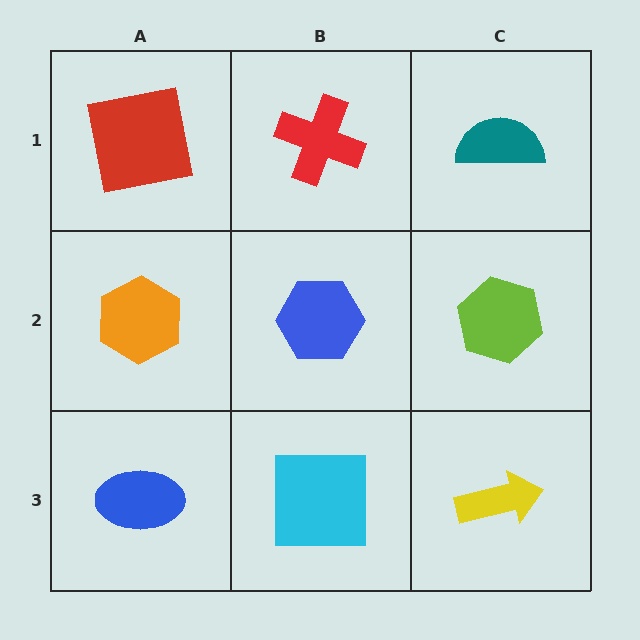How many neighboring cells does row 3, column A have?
2.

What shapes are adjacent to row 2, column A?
A red square (row 1, column A), a blue ellipse (row 3, column A), a blue hexagon (row 2, column B).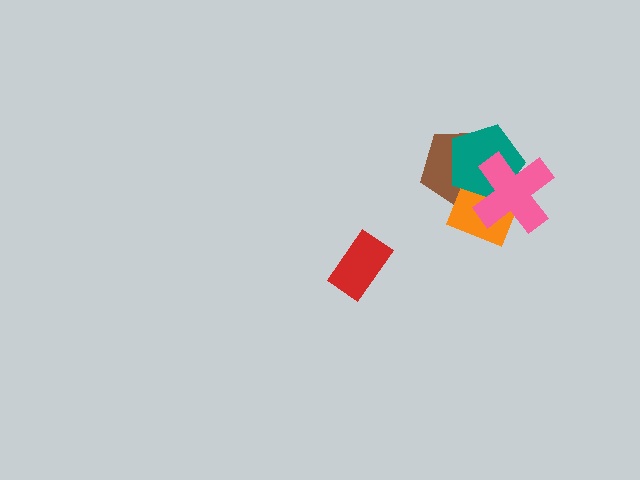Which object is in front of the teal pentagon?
The pink cross is in front of the teal pentagon.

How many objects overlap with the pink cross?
3 objects overlap with the pink cross.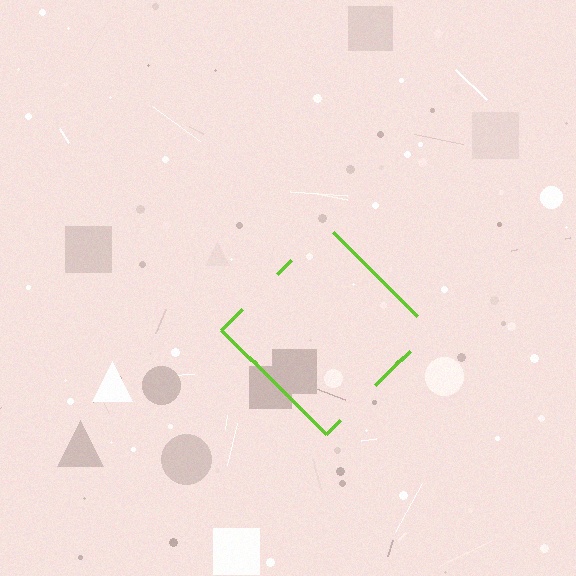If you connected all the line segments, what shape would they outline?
They would outline a diamond.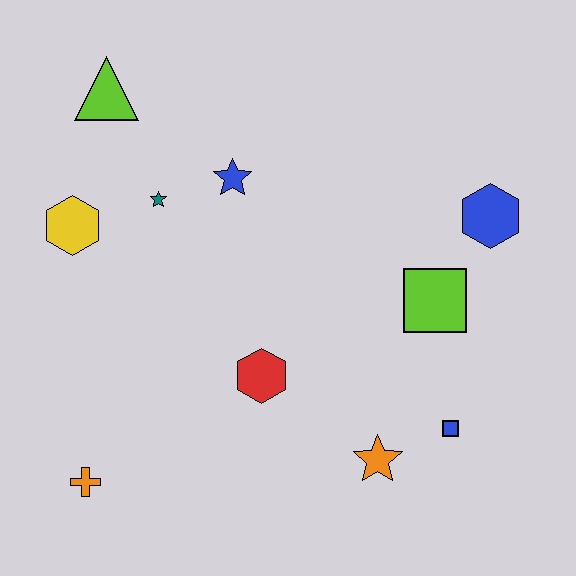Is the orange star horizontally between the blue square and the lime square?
No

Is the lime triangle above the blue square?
Yes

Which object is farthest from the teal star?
The blue square is farthest from the teal star.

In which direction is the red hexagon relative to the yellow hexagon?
The red hexagon is to the right of the yellow hexagon.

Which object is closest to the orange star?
The blue square is closest to the orange star.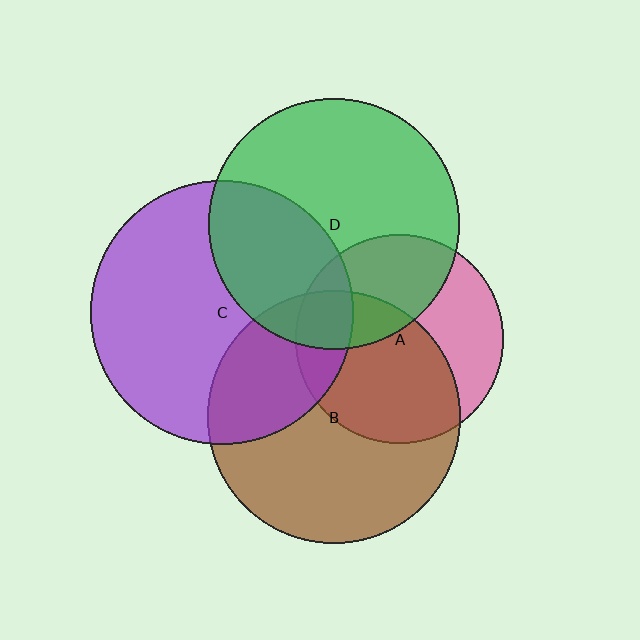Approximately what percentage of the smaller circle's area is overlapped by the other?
Approximately 55%.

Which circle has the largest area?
Circle C (purple).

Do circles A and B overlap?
Yes.